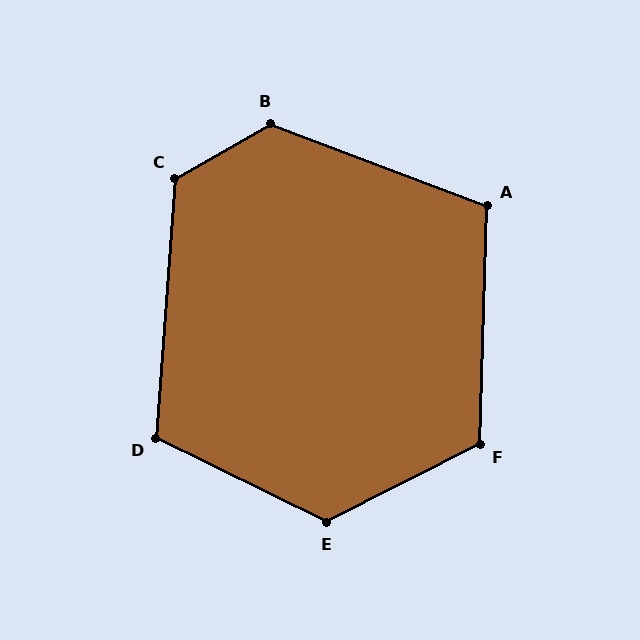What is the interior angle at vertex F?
Approximately 119 degrees (obtuse).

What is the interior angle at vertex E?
Approximately 127 degrees (obtuse).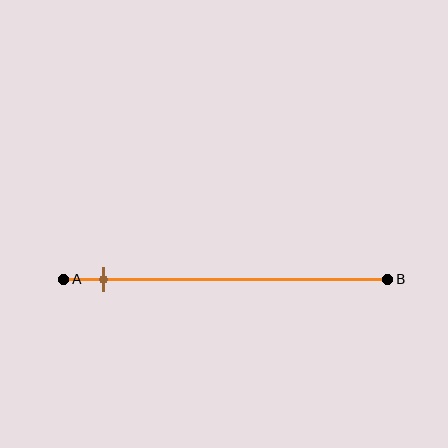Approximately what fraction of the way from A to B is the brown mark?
The brown mark is approximately 15% of the way from A to B.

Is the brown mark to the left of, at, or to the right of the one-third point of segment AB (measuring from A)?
The brown mark is to the left of the one-third point of segment AB.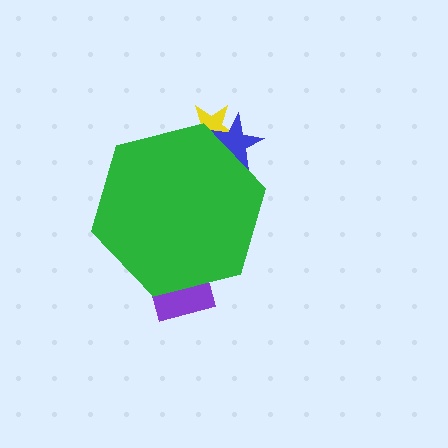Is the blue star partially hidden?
Yes, the blue star is partially hidden behind the green hexagon.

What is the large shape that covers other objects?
A green hexagon.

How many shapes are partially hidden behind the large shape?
3 shapes are partially hidden.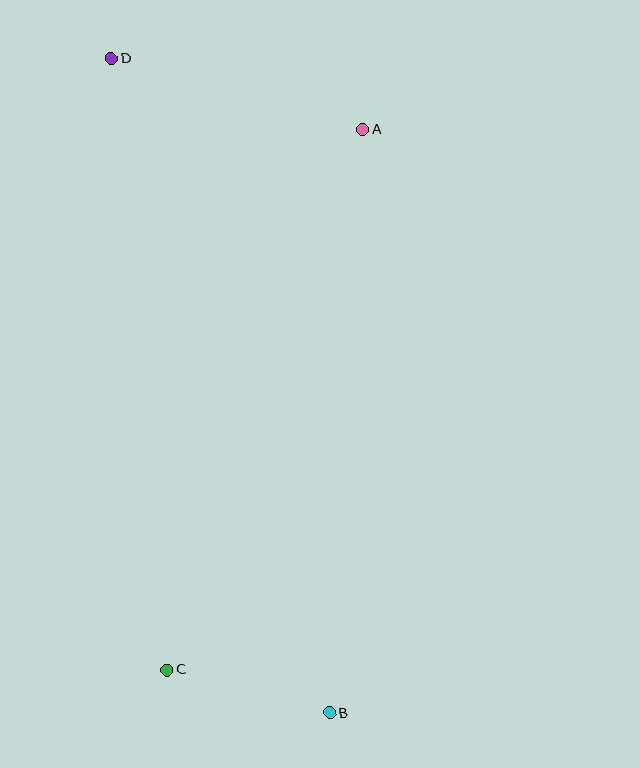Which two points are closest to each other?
Points B and C are closest to each other.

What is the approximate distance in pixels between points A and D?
The distance between A and D is approximately 261 pixels.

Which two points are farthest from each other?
Points B and D are farthest from each other.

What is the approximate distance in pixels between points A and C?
The distance between A and C is approximately 575 pixels.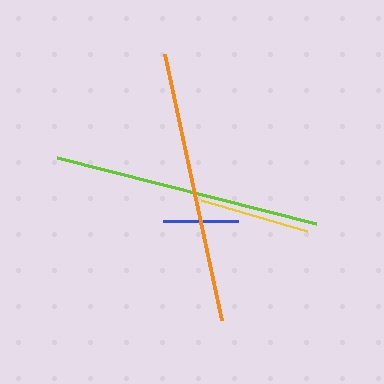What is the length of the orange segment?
The orange segment is approximately 272 pixels long.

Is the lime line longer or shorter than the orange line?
The orange line is longer than the lime line.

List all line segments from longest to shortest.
From longest to shortest: orange, lime, yellow, blue.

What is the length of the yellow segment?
The yellow segment is approximately 110 pixels long.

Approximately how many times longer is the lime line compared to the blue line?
The lime line is approximately 3.5 times the length of the blue line.